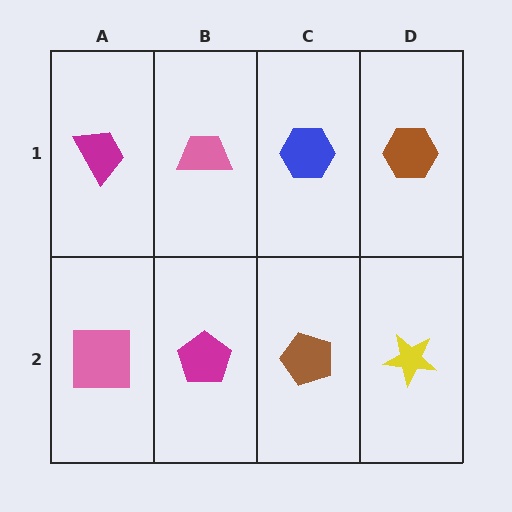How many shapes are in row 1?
4 shapes.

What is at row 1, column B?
A pink trapezoid.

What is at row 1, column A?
A magenta trapezoid.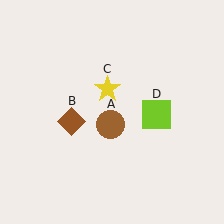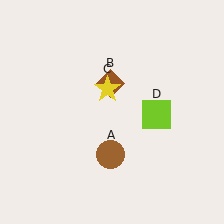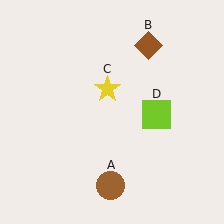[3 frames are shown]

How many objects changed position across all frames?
2 objects changed position: brown circle (object A), brown diamond (object B).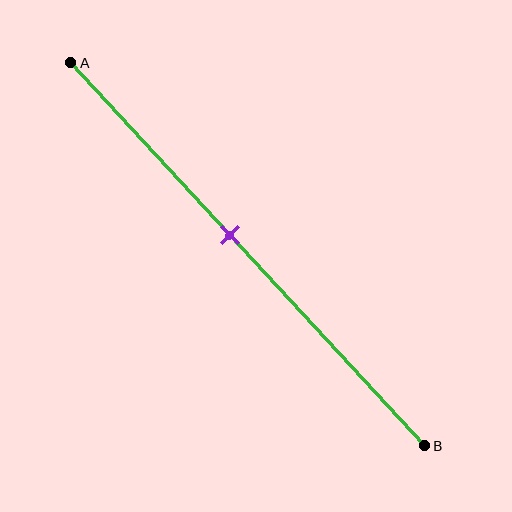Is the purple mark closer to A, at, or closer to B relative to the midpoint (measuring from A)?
The purple mark is closer to point A than the midpoint of segment AB.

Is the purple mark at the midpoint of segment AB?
No, the mark is at about 45% from A, not at the 50% midpoint.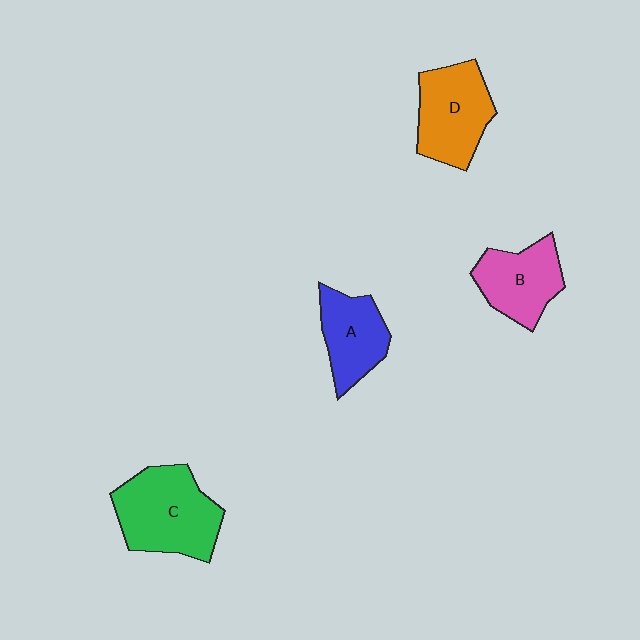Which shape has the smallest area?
Shape A (blue).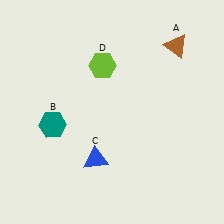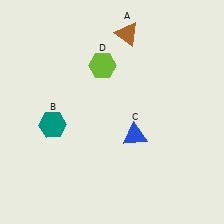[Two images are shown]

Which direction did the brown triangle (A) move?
The brown triangle (A) moved left.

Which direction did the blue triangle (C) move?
The blue triangle (C) moved right.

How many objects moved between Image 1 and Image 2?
2 objects moved between the two images.